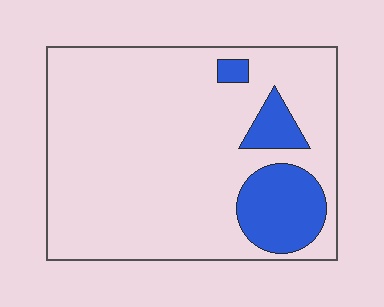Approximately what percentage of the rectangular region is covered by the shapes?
Approximately 15%.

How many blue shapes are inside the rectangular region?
3.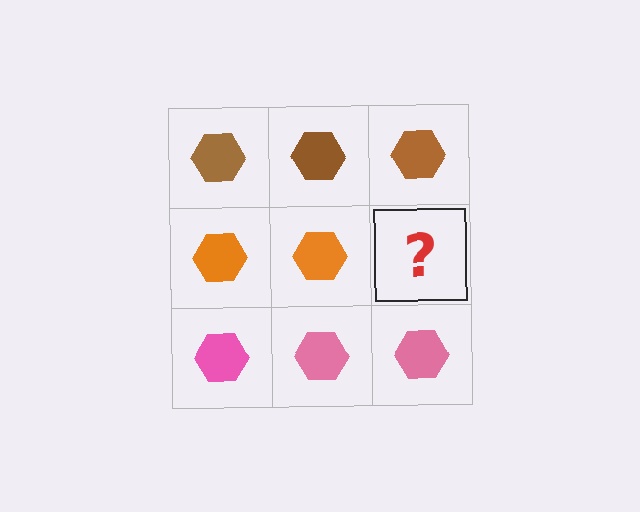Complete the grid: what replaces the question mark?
The question mark should be replaced with an orange hexagon.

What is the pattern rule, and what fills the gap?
The rule is that each row has a consistent color. The gap should be filled with an orange hexagon.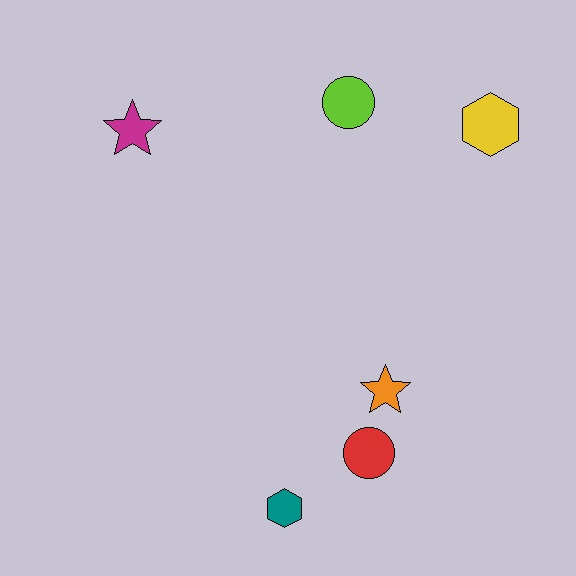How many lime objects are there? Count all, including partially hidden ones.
There is 1 lime object.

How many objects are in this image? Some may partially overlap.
There are 6 objects.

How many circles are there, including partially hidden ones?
There are 2 circles.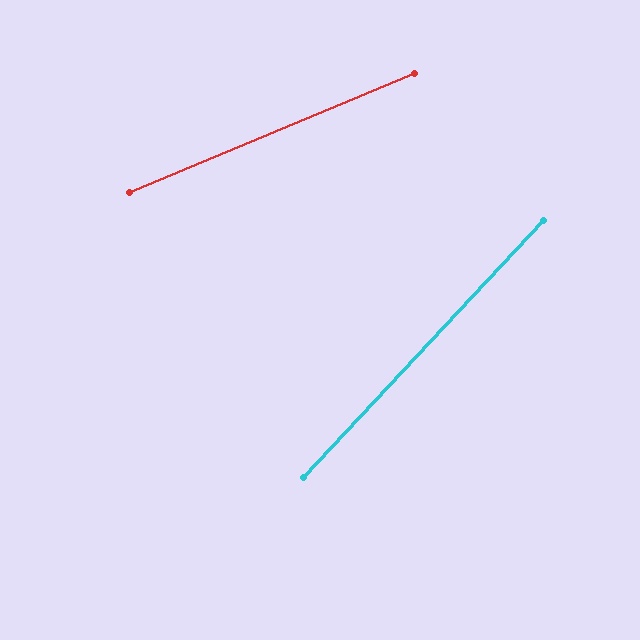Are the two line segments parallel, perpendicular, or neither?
Neither parallel nor perpendicular — they differ by about 24°.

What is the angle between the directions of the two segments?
Approximately 24 degrees.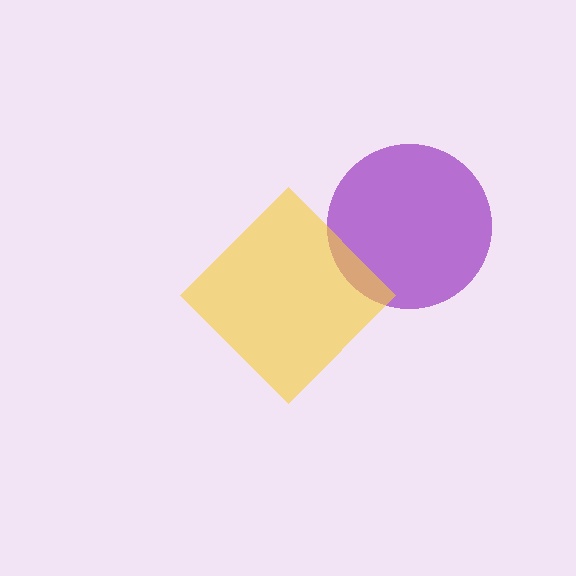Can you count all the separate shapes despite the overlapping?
Yes, there are 2 separate shapes.